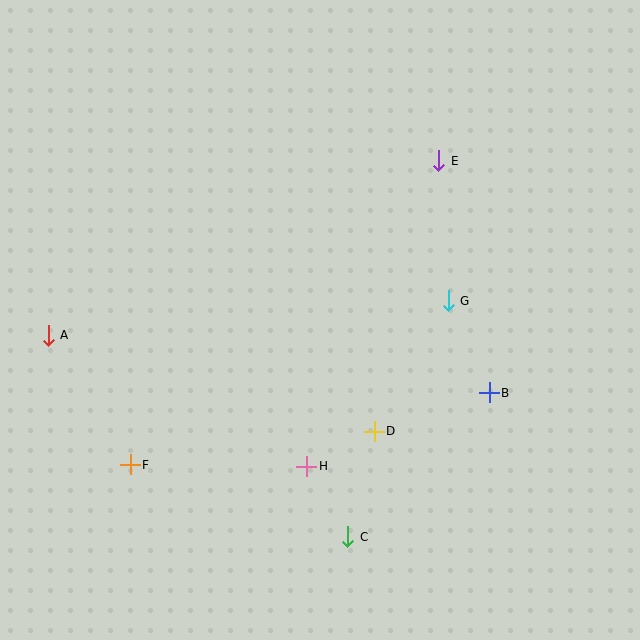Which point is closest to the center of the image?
Point D at (374, 431) is closest to the center.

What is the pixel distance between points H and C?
The distance between H and C is 82 pixels.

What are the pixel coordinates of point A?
Point A is at (48, 335).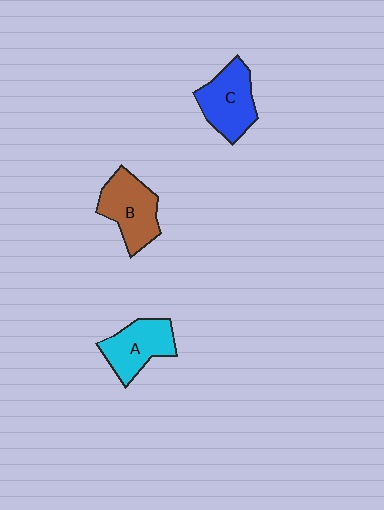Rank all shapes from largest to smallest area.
From largest to smallest: B (brown), C (blue), A (cyan).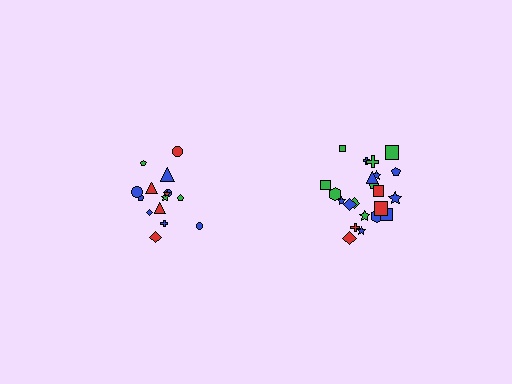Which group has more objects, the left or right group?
The right group.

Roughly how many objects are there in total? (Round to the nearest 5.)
Roughly 35 objects in total.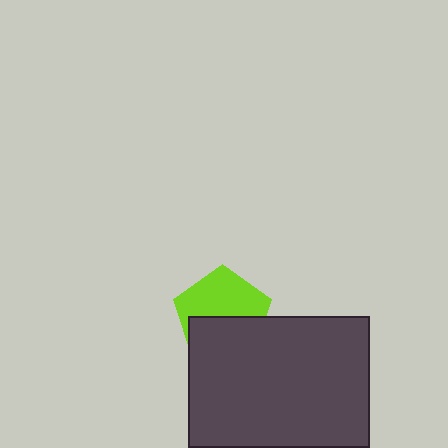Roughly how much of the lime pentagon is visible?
About half of it is visible (roughly 53%).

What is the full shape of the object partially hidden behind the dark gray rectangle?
The partially hidden object is a lime pentagon.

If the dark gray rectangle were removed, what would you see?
You would see the complete lime pentagon.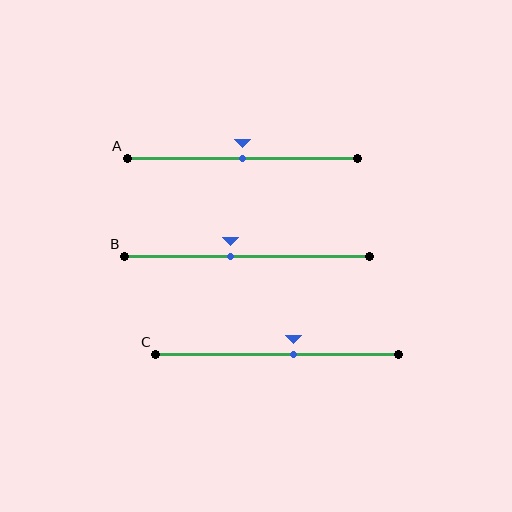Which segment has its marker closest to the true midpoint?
Segment A has its marker closest to the true midpoint.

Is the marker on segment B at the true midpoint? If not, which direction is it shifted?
No, the marker on segment B is shifted to the left by about 7% of the segment length.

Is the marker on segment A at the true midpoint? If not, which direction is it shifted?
Yes, the marker on segment A is at the true midpoint.